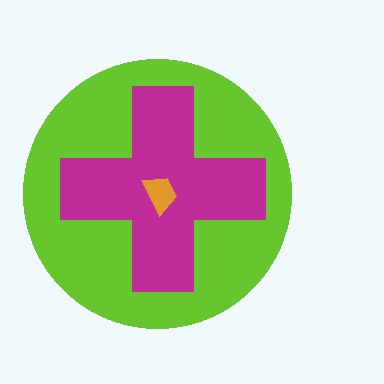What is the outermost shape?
The lime circle.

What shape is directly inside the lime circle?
The magenta cross.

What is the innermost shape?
The orange trapezoid.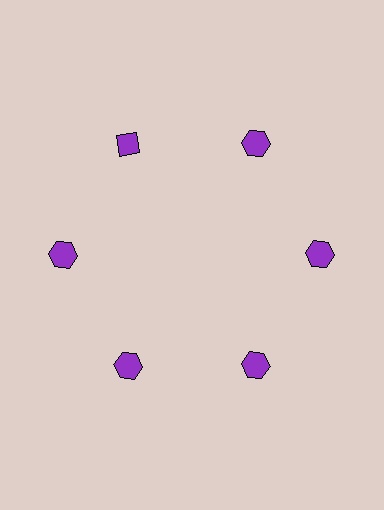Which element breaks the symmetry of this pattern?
The purple diamond at roughly the 11 o'clock position breaks the symmetry. All other shapes are purple hexagons.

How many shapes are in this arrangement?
There are 6 shapes arranged in a ring pattern.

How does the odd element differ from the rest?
It has a different shape: diamond instead of hexagon.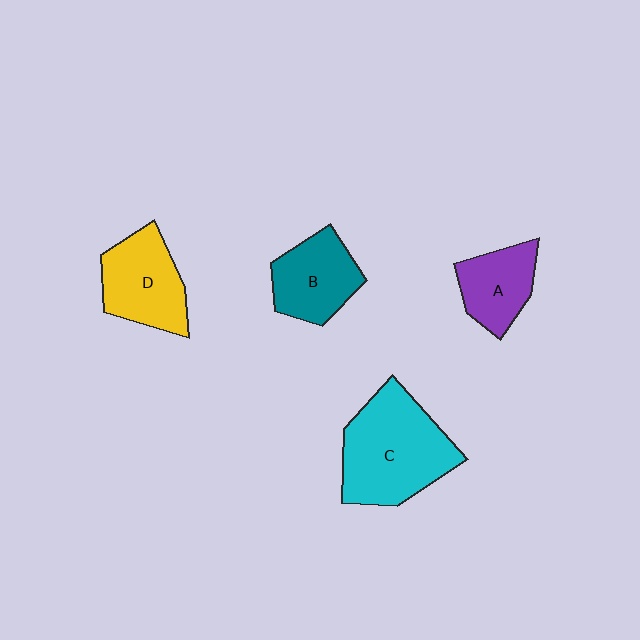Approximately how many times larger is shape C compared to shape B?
Approximately 1.7 times.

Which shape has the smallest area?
Shape A (purple).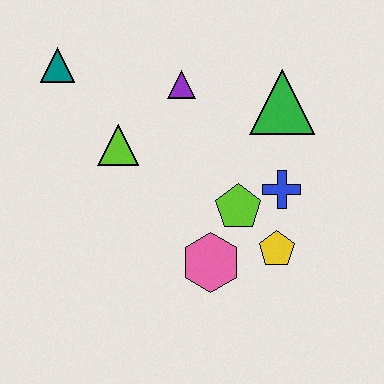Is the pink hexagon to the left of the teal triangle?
No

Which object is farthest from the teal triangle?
The yellow pentagon is farthest from the teal triangle.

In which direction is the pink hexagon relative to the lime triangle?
The pink hexagon is below the lime triangle.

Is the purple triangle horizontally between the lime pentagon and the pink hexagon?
No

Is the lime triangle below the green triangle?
Yes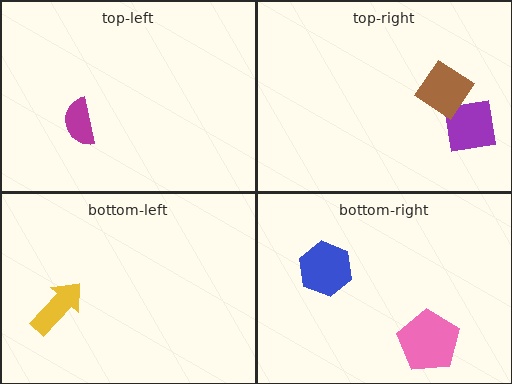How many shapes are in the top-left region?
1.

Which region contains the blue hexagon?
The bottom-right region.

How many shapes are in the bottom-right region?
2.